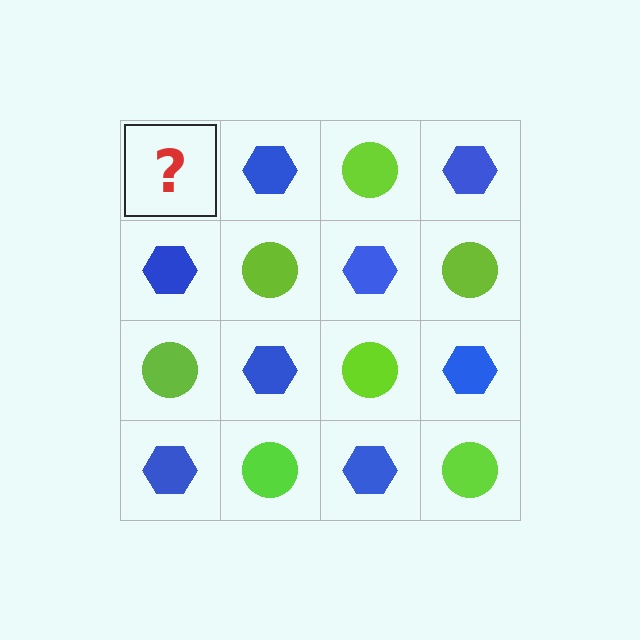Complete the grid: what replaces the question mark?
The question mark should be replaced with a lime circle.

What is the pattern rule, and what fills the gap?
The rule is that it alternates lime circle and blue hexagon in a checkerboard pattern. The gap should be filled with a lime circle.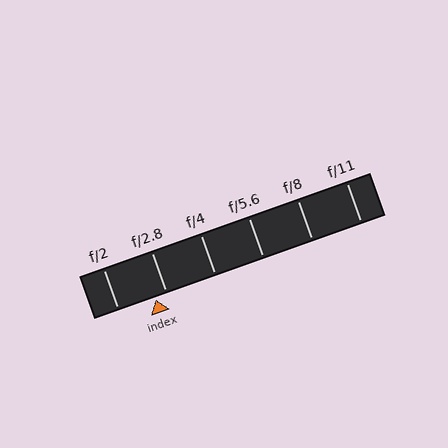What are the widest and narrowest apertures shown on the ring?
The widest aperture shown is f/2 and the narrowest is f/11.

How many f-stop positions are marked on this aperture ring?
There are 6 f-stop positions marked.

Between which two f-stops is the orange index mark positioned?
The index mark is between f/2 and f/2.8.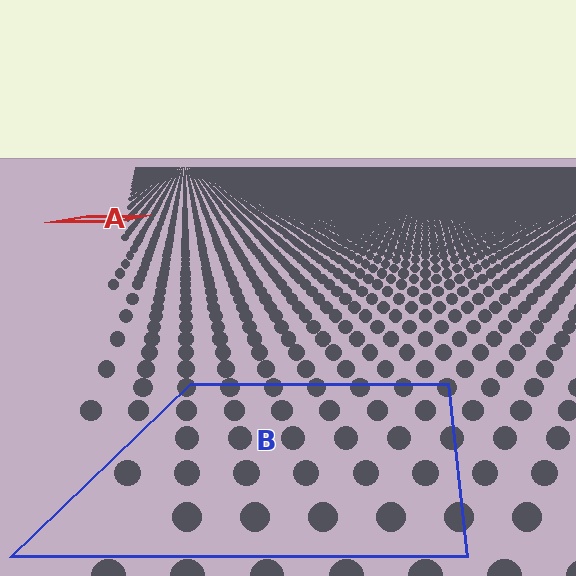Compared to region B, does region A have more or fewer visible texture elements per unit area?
Region A has more texture elements per unit area — they are packed more densely because it is farther away.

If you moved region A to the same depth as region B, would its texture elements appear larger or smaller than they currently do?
They would appear larger. At a closer depth, the same texture elements are projected at a bigger on-screen size.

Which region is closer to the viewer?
Region B is closer. The texture elements there are larger and more spread out.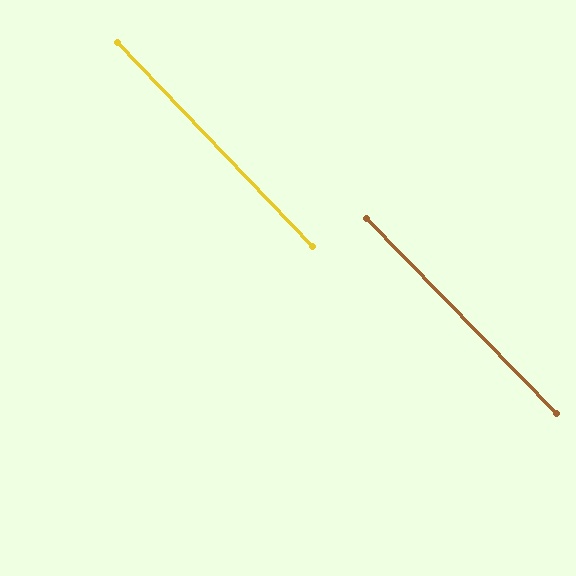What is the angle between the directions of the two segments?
Approximately 1 degree.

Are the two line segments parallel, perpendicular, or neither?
Parallel — their directions differ by only 0.6°.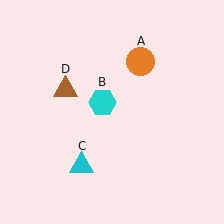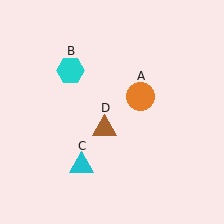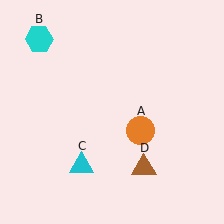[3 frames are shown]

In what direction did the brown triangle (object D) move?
The brown triangle (object D) moved down and to the right.